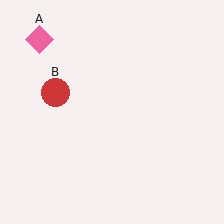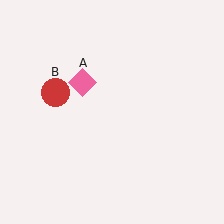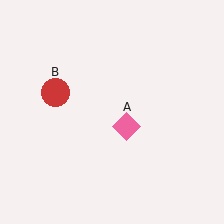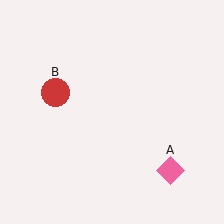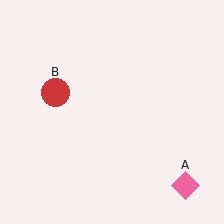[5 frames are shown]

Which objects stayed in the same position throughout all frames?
Red circle (object B) remained stationary.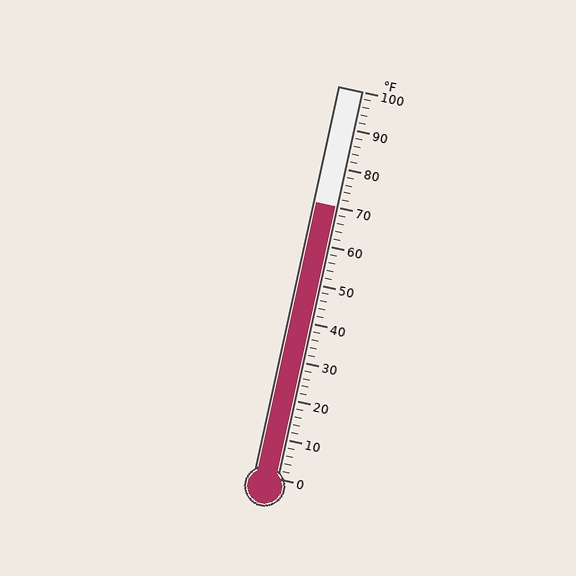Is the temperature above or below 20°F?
The temperature is above 20°F.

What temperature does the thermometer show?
The thermometer shows approximately 70°F.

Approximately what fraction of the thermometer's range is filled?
The thermometer is filled to approximately 70% of its range.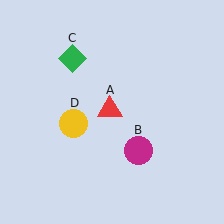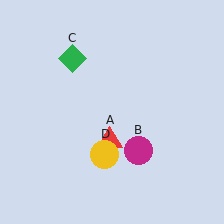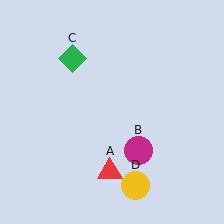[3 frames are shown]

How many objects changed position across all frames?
2 objects changed position: red triangle (object A), yellow circle (object D).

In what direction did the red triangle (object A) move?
The red triangle (object A) moved down.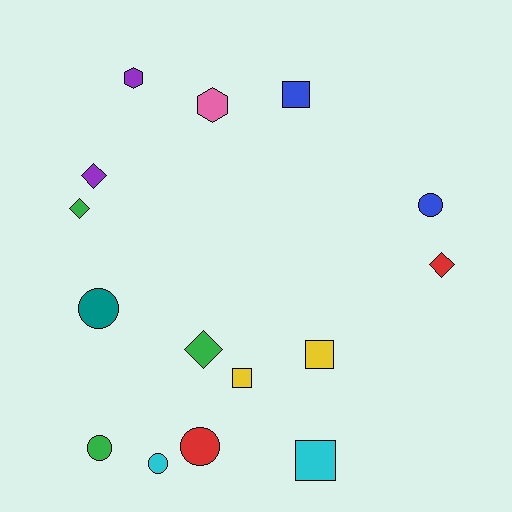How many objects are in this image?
There are 15 objects.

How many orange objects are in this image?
There are no orange objects.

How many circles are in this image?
There are 5 circles.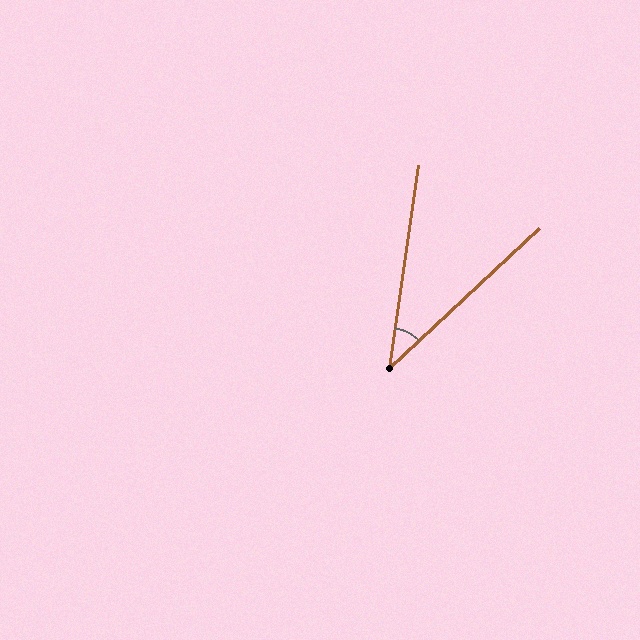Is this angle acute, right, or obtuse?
It is acute.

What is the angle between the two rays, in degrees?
Approximately 39 degrees.